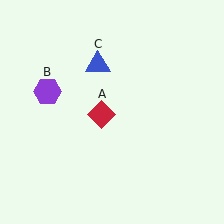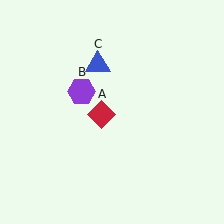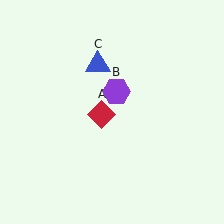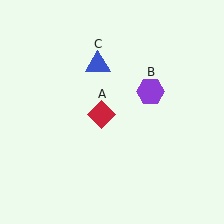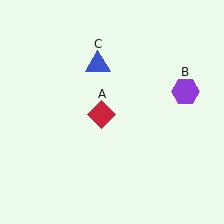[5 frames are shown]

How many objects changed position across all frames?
1 object changed position: purple hexagon (object B).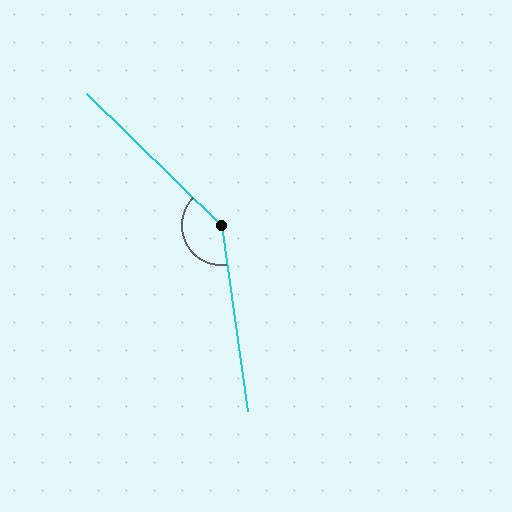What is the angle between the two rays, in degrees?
Approximately 142 degrees.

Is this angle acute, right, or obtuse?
It is obtuse.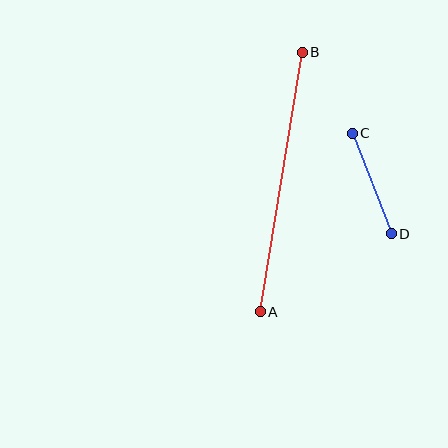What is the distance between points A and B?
The distance is approximately 263 pixels.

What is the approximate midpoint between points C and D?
The midpoint is at approximately (372, 184) pixels.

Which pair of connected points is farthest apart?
Points A and B are farthest apart.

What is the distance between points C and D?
The distance is approximately 107 pixels.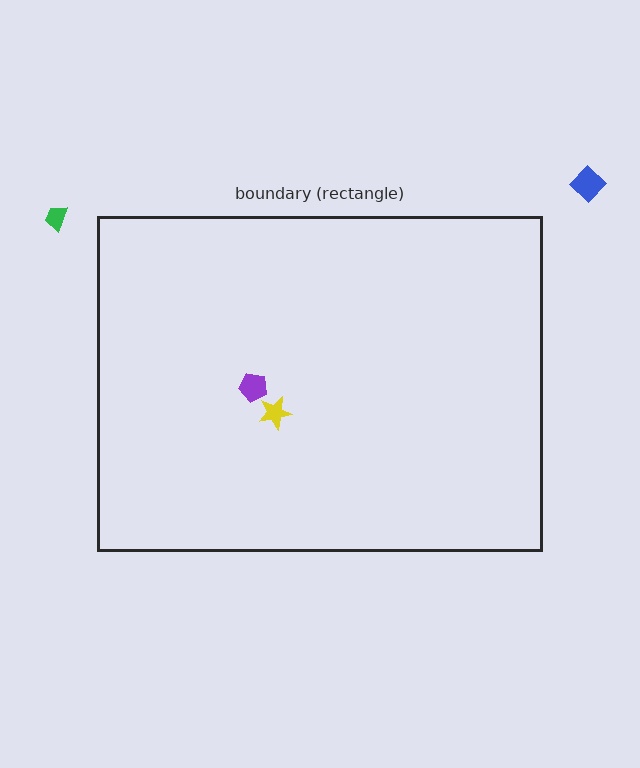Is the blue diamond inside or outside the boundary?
Outside.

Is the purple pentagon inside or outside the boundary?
Inside.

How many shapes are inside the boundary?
2 inside, 2 outside.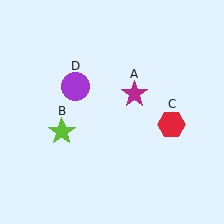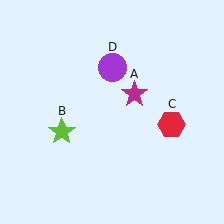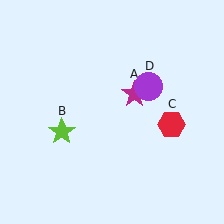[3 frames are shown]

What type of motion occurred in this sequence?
The purple circle (object D) rotated clockwise around the center of the scene.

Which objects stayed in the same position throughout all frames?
Magenta star (object A) and lime star (object B) and red hexagon (object C) remained stationary.